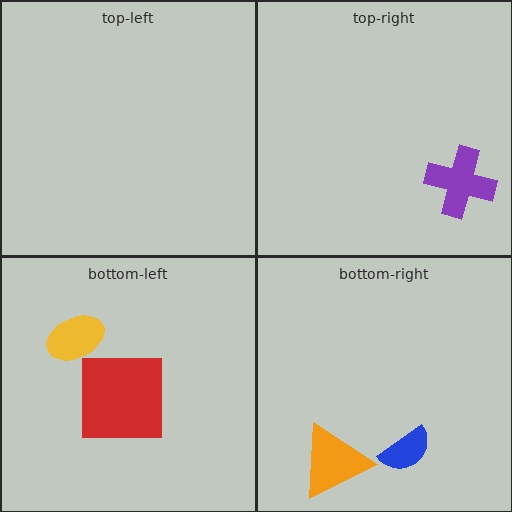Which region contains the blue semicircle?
The bottom-right region.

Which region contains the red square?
The bottom-left region.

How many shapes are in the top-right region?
1.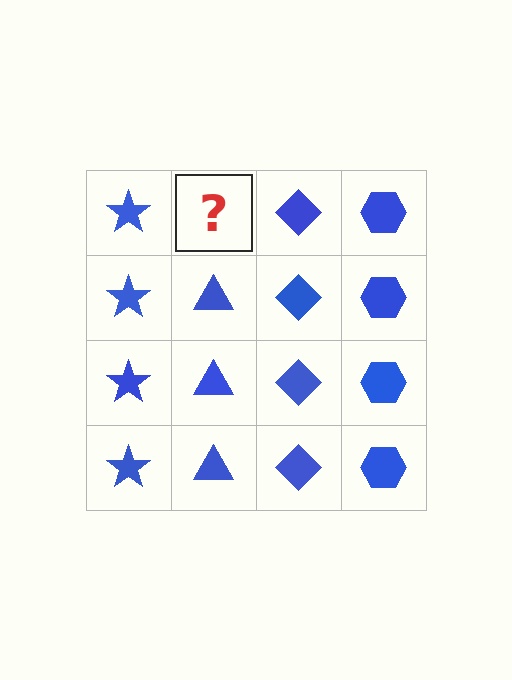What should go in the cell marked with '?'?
The missing cell should contain a blue triangle.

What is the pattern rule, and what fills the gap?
The rule is that each column has a consistent shape. The gap should be filled with a blue triangle.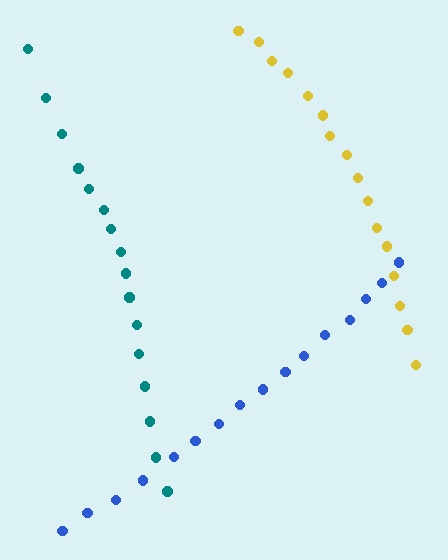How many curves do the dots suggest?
There are 3 distinct paths.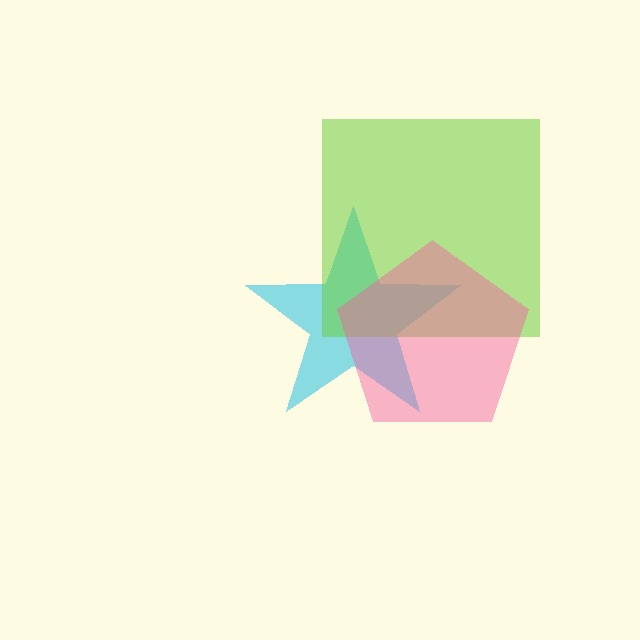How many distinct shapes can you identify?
There are 3 distinct shapes: a cyan star, a lime square, a pink pentagon.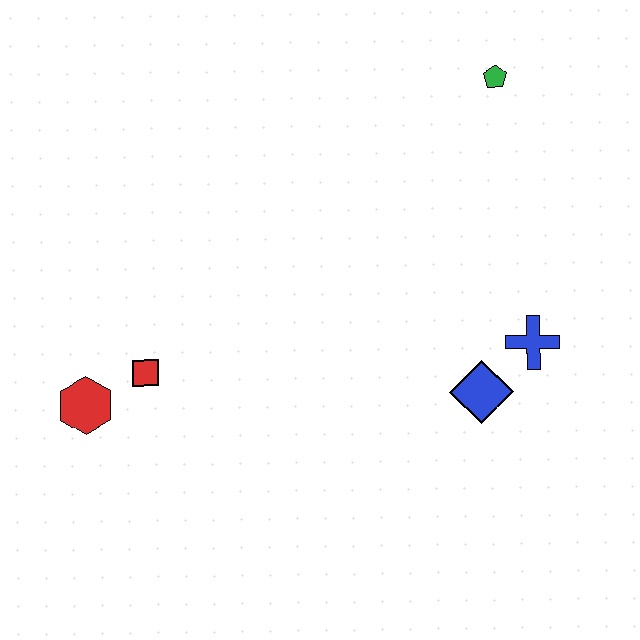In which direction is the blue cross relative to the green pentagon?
The blue cross is below the green pentagon.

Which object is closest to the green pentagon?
The blue cross is closest to the green pentagon.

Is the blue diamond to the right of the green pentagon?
No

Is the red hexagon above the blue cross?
No